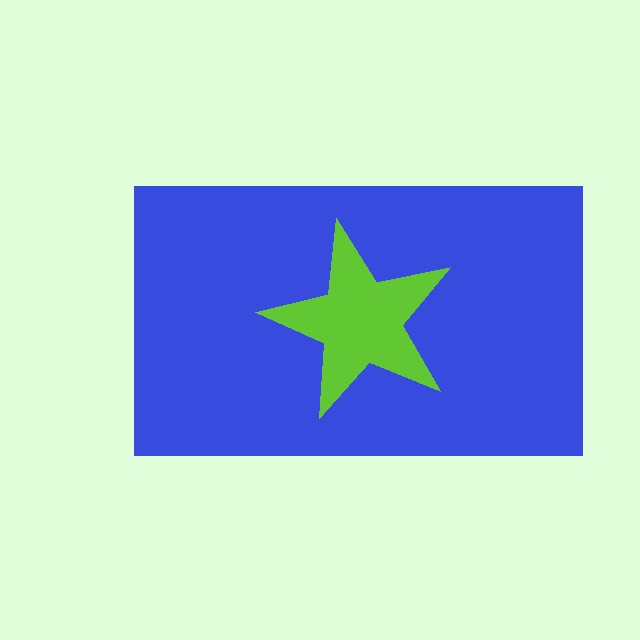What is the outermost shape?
The blue rectangle.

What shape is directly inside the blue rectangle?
The lime star.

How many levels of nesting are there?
2.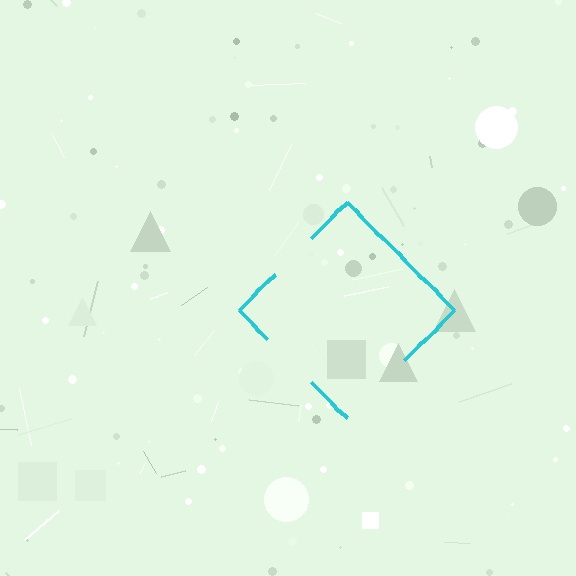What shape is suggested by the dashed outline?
The dashed outline suggests a diamond.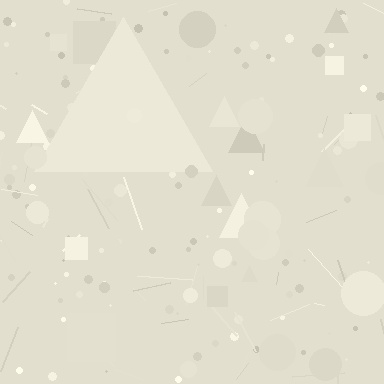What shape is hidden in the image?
A triangle is hidden in the image.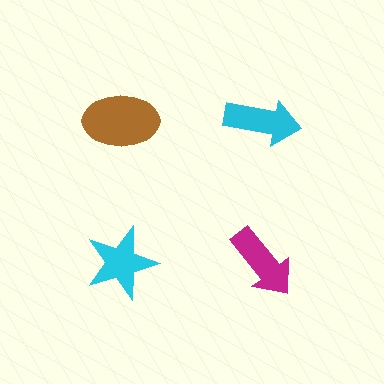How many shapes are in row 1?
2 shapes.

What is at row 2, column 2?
A magenta arrow.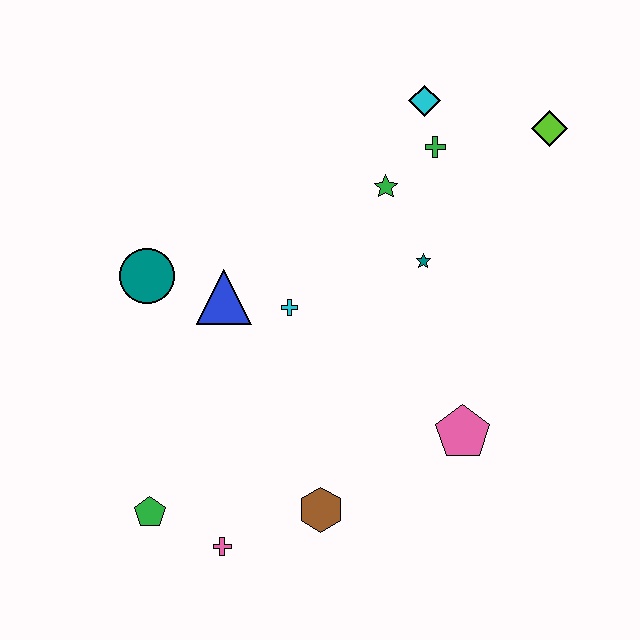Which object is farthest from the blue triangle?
The lime diamond is farthest from the blue triangle.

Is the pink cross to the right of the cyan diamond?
No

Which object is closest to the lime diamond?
The green cross is closest to the lime diamond.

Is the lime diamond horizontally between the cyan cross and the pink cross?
No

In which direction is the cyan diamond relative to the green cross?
The cyan diamond is above the green cross.